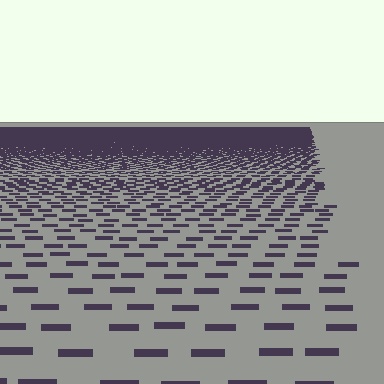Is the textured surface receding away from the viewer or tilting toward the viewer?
The surface is receding away from the viewer. Texture elements get smaller and denser toward the top.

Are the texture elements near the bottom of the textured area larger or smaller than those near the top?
Larger. Near the bottom, elements are closer to the viewer and appear at a bigger on-screen size.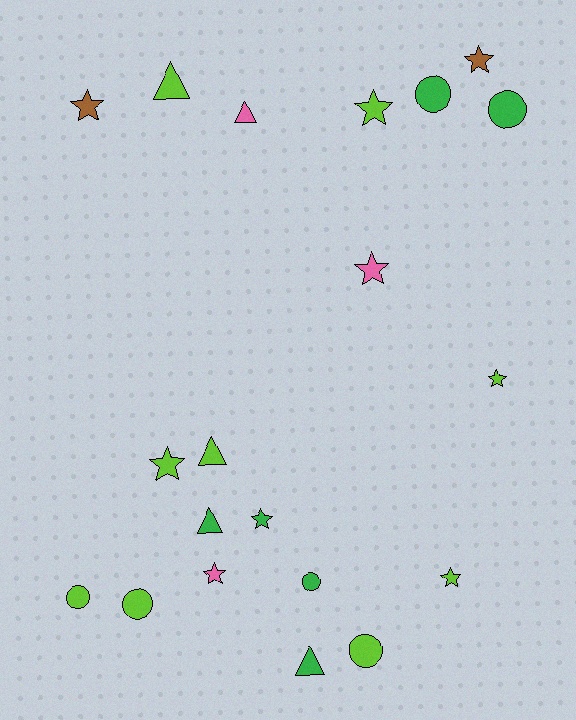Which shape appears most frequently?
Star, with 9 objects.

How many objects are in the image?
There are 20 objects.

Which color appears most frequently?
Lime, with 9 objects.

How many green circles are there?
There are 3 green circles.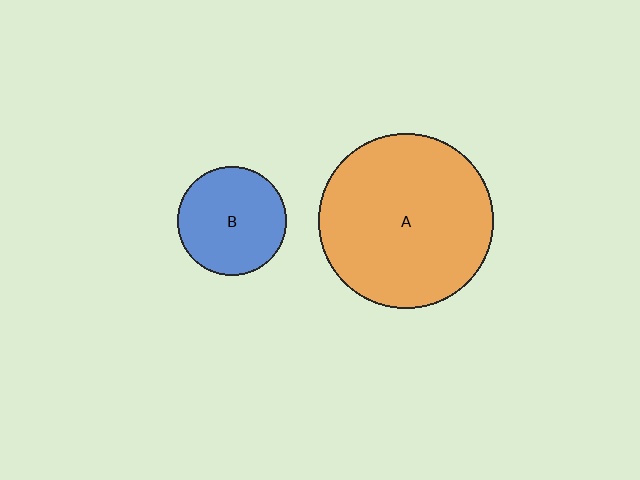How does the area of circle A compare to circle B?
Approximately 2.6 times.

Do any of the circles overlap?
No, none of the circles overlap.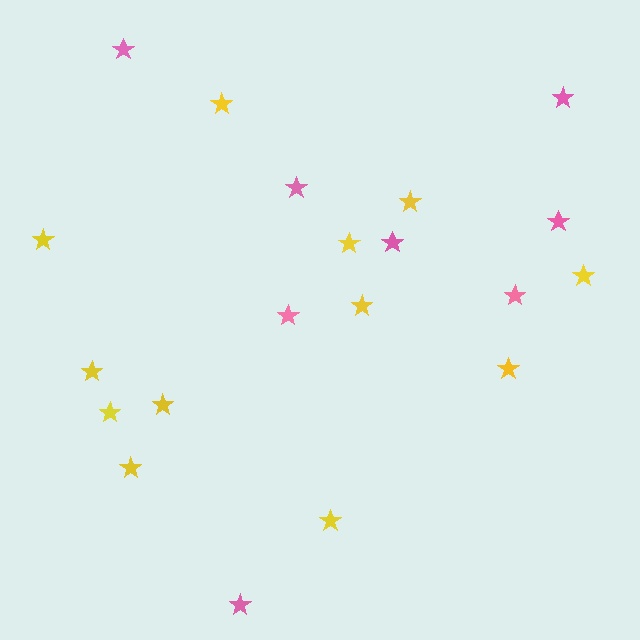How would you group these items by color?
There are 2 groups: one group of pink stars (8) and one group of yellow stars (12).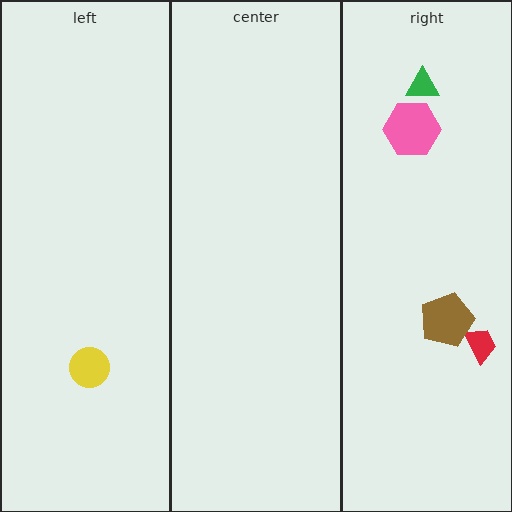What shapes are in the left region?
The yellow circle.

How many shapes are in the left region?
1.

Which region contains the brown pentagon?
The right region.